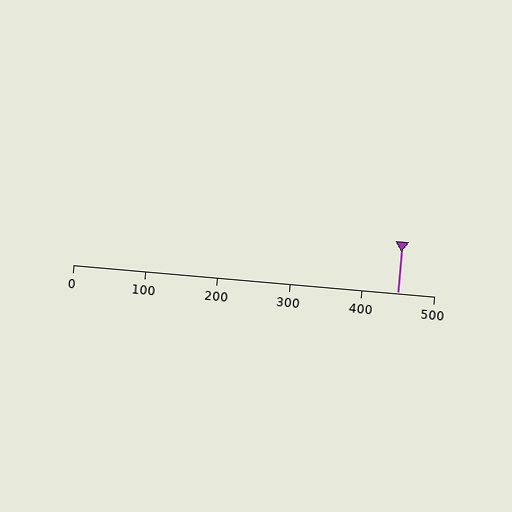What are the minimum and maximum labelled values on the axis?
The axis runs from 0 to 500.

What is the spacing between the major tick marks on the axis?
The major ticks are spaced 100 apart.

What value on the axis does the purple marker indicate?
The marker indicates approximately 450.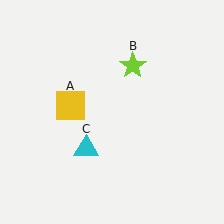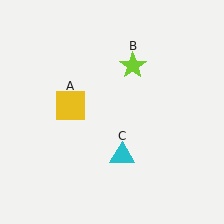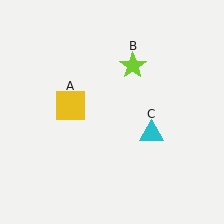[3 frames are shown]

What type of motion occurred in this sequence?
The cyan triangle (object C) rotated counterclockwise around the center of the scene.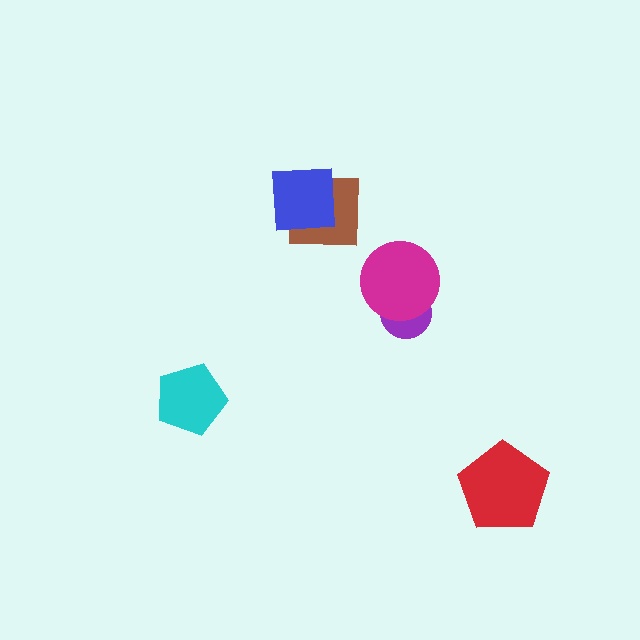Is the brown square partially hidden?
Yes, it is partially covered by another shape.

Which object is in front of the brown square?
The blue square is in front of the brown square.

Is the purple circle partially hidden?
Yes, it is partially covered by another shape.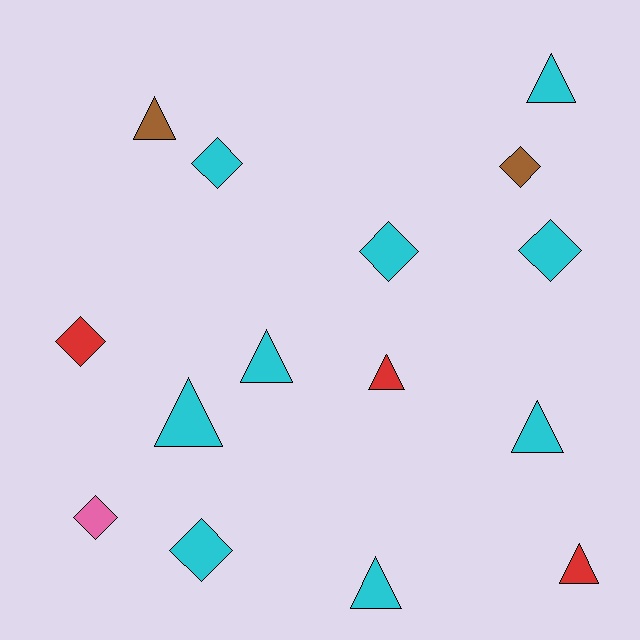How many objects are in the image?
There are 15 objects.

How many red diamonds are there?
There is 1 red diamond.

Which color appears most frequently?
Cyan, with 9 objects.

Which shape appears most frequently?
Triangle, with 8 objects.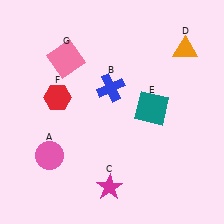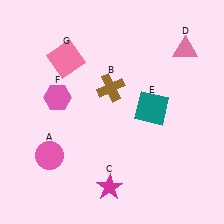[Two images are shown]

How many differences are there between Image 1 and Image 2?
There are 3 differences between the two images.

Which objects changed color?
B changed from blue to brown. D changed from orange to pink. F changed from red to pink.